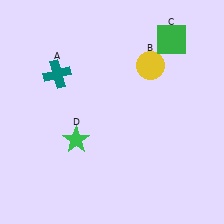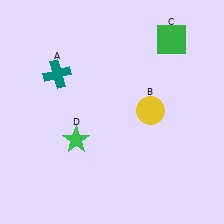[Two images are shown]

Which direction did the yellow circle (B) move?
The yellow circle (B) moved down.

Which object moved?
The yellow circle (B) moved down.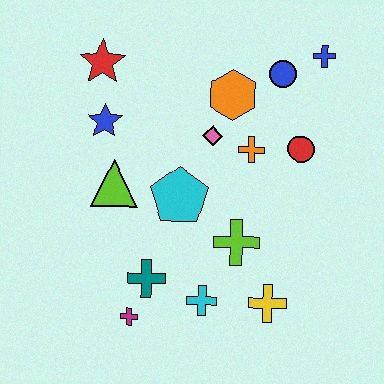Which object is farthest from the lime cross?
The red star is farthest from the lime cross.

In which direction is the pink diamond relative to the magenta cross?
The pink diamond is above the magenta cross.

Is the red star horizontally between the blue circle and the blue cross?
No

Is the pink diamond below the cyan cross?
No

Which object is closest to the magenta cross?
The teal cross is closest to the magenta cross.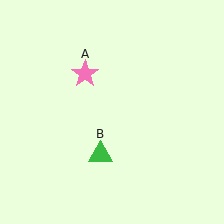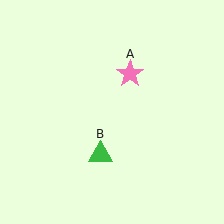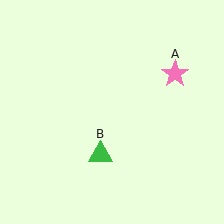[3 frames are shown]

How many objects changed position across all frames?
1 object changed position: pink star (object A).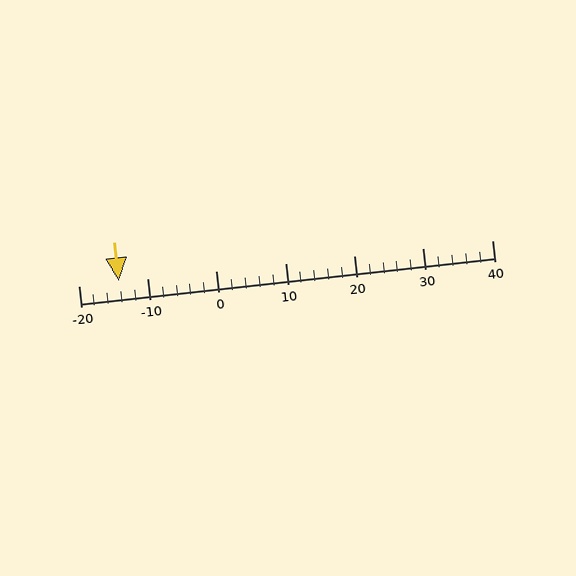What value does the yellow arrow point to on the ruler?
The yellow arrow points to approximately -14.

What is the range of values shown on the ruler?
The ruler shows values from -20 to 40.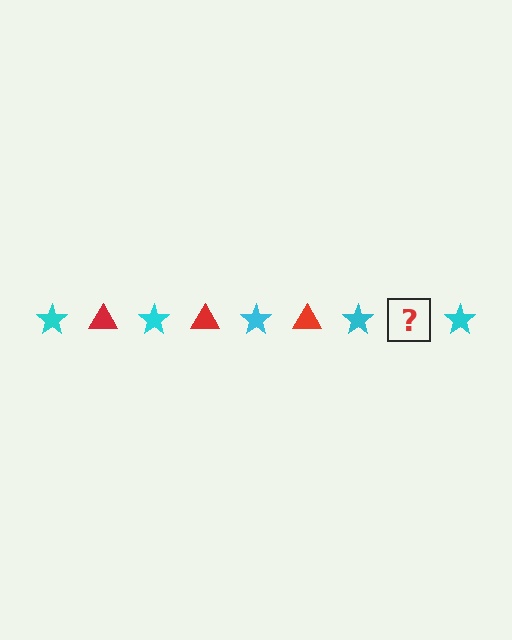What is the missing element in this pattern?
The missing element is a red triangle.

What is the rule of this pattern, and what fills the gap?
The rule is that the pattern alternates between cyan star and red triangle. The gap should be filled with a red triangle.